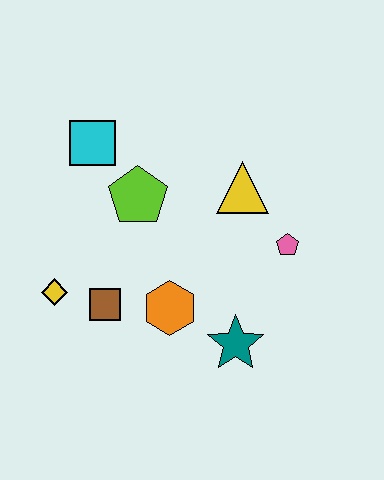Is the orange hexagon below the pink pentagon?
Yes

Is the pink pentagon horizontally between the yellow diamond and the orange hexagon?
No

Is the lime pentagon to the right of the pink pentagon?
No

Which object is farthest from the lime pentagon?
The teal star is farthest from the lime pentagon.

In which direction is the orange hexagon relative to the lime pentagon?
The orange hexagon is below the lime pentagon.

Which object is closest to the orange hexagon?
The brown square is closest to the orange hexagon.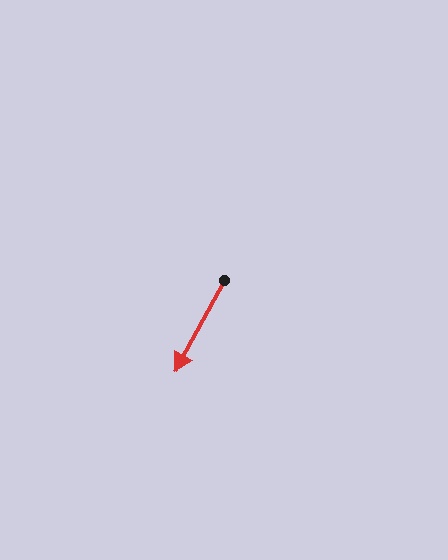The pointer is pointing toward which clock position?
Roughly 7 o'clock.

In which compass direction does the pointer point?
Southwest.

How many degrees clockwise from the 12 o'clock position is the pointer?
Approximately 208 degrees.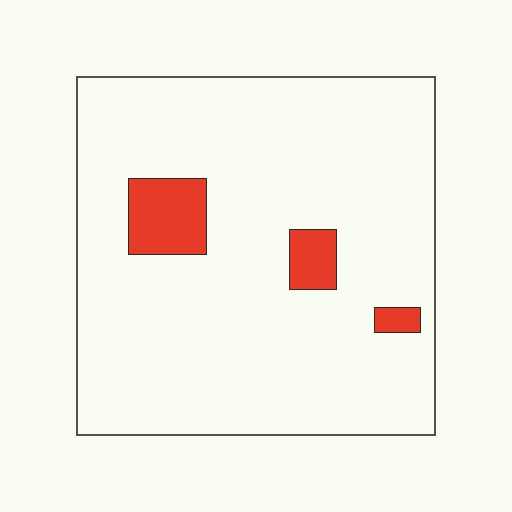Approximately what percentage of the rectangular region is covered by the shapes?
Approximately 10%.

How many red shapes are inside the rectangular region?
3.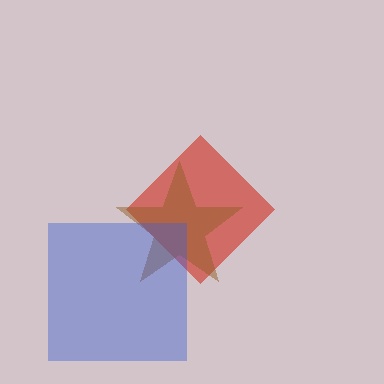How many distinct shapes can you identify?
There are 3 distinct shapes: a red diamond, a brown star, a blue square.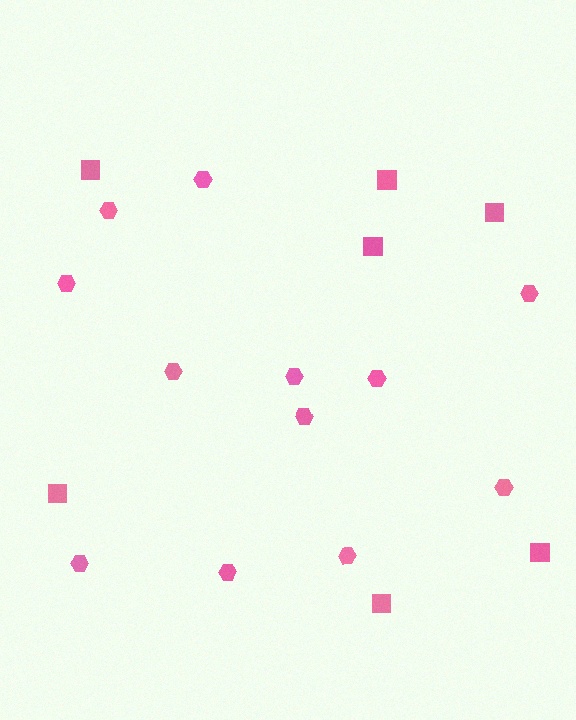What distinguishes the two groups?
There are 2 groups: one group of squares (7) and one group of hexagons (12).